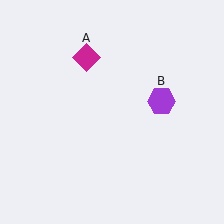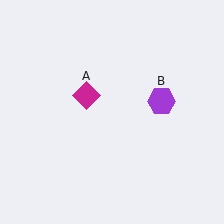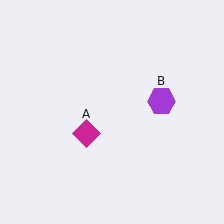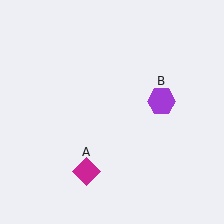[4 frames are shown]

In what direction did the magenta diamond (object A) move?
The magenta diamond (object A) moved down.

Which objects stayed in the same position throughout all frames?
Purple hexagon (object B) remained stationary.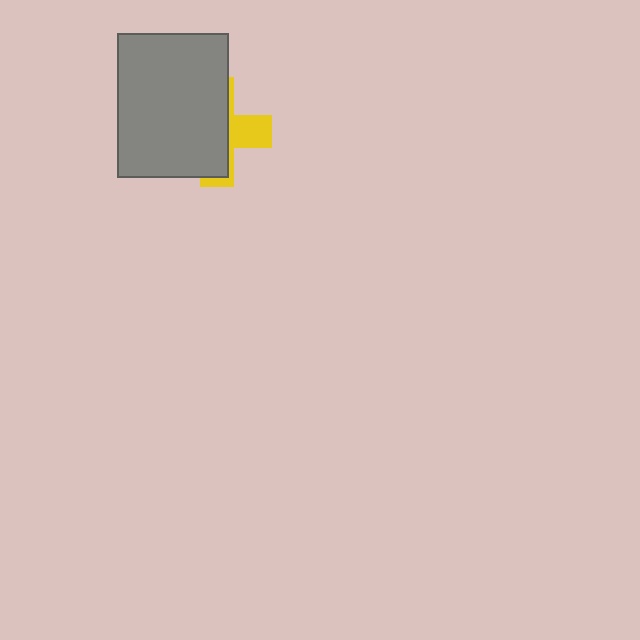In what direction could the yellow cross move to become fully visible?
The yellow cross could move right. That would shift it out from behind the gray rectangle entirely.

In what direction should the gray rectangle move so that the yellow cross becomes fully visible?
The gray rectangle should move left. That is the shortest direction to clear the overlap and leave the yellow cross fully visible.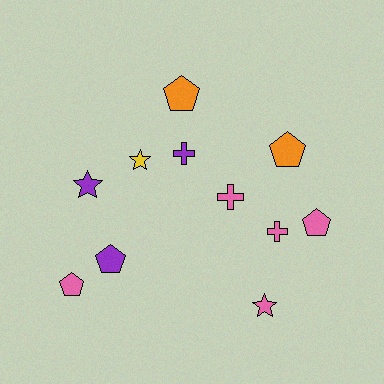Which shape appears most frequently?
Pentagon, with 5 objects.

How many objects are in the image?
There are 11 objects.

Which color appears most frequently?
Pink, with 5 objects.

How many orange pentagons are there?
There are 2 orange pentagons.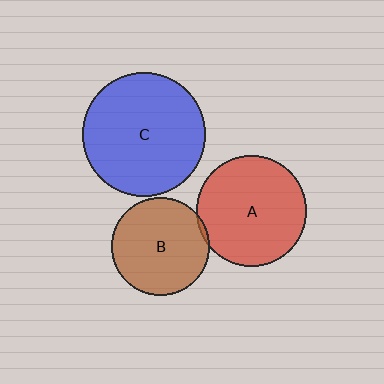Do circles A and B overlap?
Yes.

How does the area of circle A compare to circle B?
Approximately 1.3 times.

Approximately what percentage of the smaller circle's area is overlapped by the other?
Approximately 5%.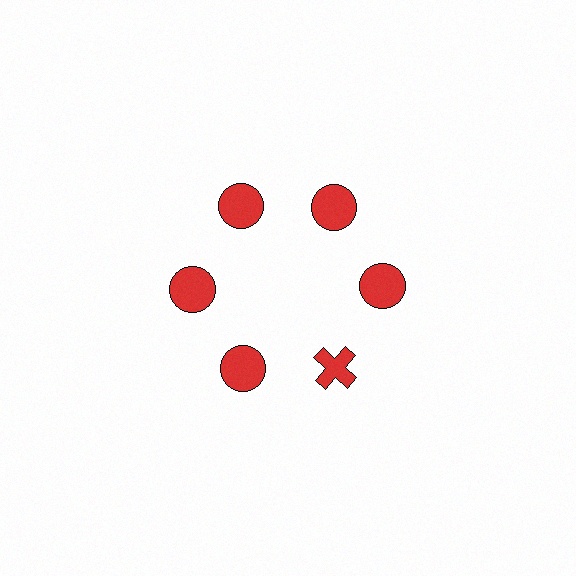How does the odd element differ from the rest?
It has a different shape: cross instead of circle.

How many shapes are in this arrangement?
There are 6 shapes arranged in a ring pattern.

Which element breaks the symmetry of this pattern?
The red cross at roughly the 5 o'clock position breaks the symmetry. All other shapes are red circles.